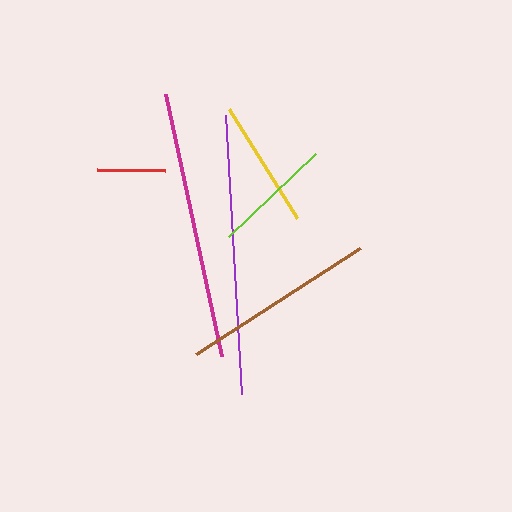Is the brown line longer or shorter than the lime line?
The brown line is longer than the lime line.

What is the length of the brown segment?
The brown segment is approximately 195 pixels long.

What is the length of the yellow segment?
The yellow segment is approximately 129 pixels long.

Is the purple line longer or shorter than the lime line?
The purple line is longer than the lime line.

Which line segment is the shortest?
The red line is the shortest at approximately 68 pixels.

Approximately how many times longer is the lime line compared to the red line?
The lime line is approximately 1.7 times the length of the red line.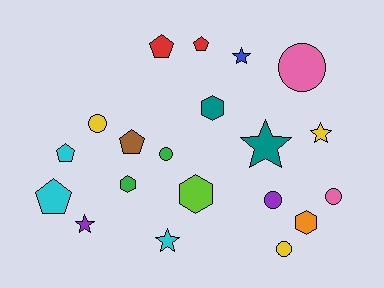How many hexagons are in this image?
There are 4 hexagons.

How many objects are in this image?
There are 20 objects.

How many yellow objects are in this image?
There are 3 yellow objects.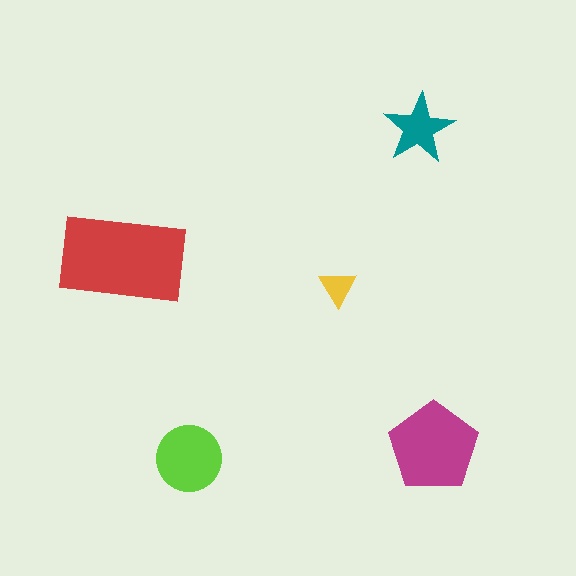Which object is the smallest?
The yellow triangle.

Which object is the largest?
The red rectangle.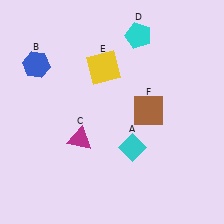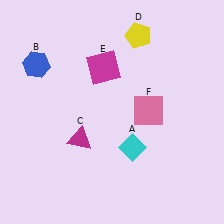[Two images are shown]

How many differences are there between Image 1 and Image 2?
There are 3 differences between the two images.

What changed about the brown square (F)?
In Image 1, F is brown. In Image 2, it changed to pink.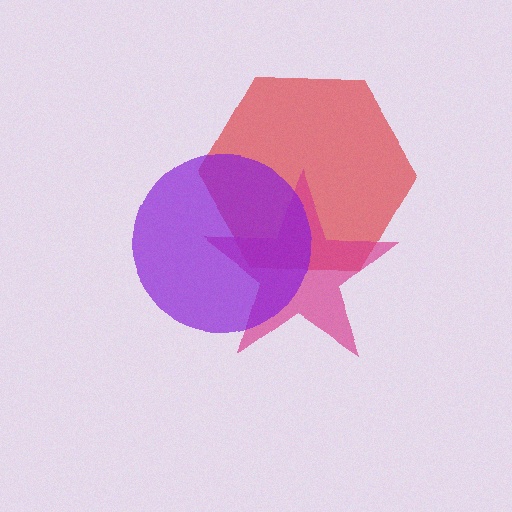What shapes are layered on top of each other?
The layered shapes are: a red hexagon, a magenta star, a purple circle.